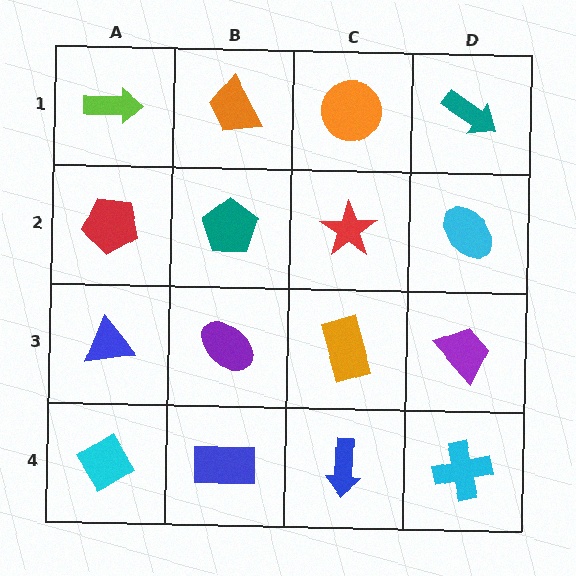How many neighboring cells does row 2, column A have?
3.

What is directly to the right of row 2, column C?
A cyan ellipse.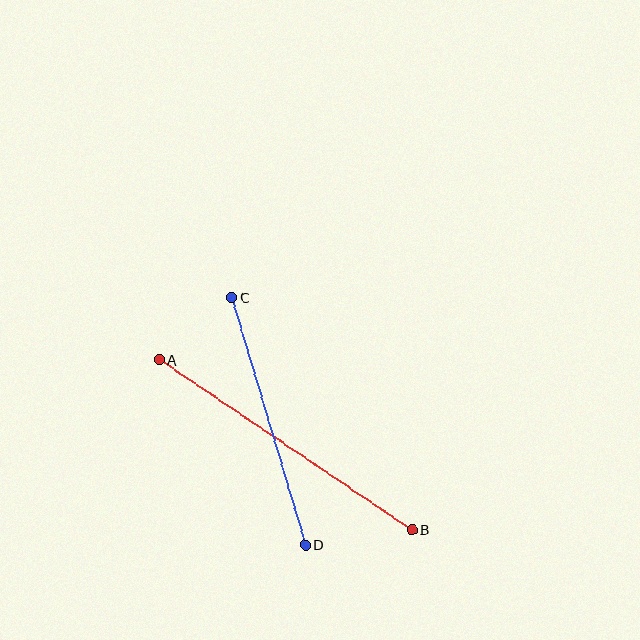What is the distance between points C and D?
The distance is approximately 258 pixels.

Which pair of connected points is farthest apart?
Points A and B are farthest apart.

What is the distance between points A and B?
The distance is approximately 305 pixels.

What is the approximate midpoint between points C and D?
The midpoint is at approximately (268, 421) pixels.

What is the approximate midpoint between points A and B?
The midpoint is at approximately (286, 445) pixels.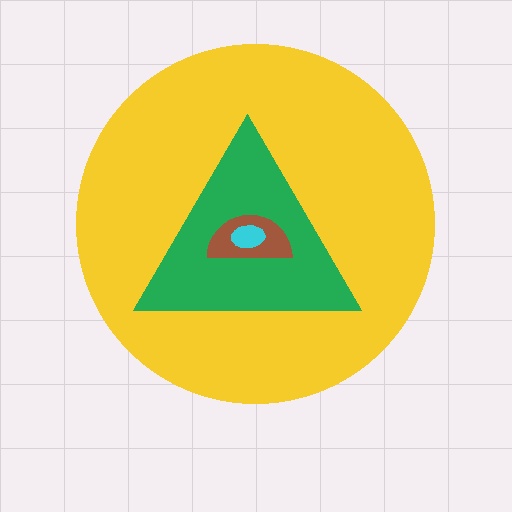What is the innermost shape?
The cyan ellipse.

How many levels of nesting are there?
4.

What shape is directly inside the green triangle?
The brown semicircle.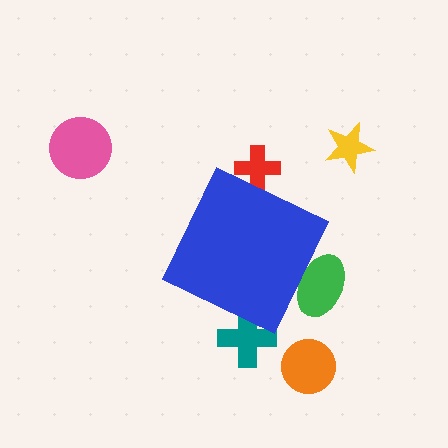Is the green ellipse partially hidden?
Yes, the green ellipse is partially hidden behind the blue diamond.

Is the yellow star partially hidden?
No, the yellow star is fully visible.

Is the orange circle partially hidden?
No, the orange circle is fully visible.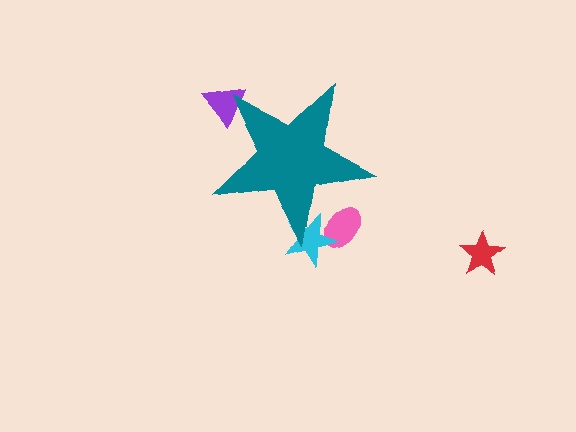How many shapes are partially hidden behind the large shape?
3 shapes are partially hidden.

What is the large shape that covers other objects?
A teal star.